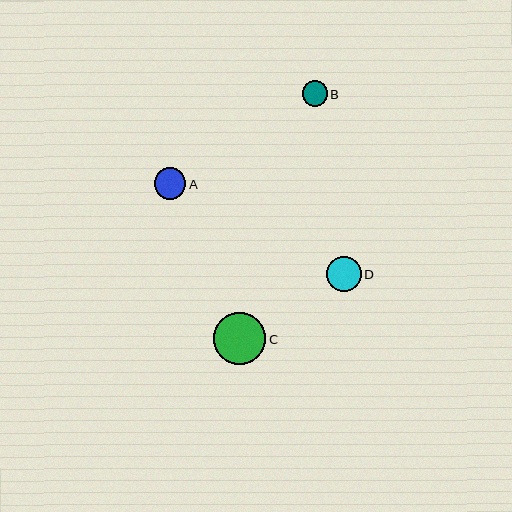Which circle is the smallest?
Circle B is the smallest with a size of approximately 25 pixels.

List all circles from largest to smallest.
From largest to smallest: C, D, A, B.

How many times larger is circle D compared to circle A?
Circle D is approximately 1.1 times the size of circle A.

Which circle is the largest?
Circle C is the largest with a size of approximately 52 pixels.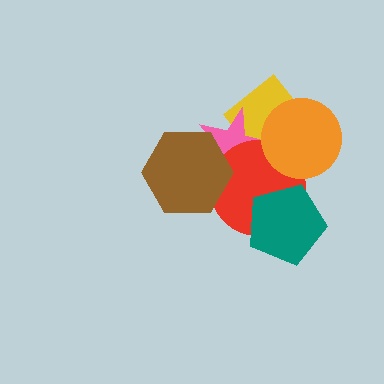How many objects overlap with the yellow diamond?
3 objects overlap with the yellow diamond.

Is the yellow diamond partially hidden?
Yes, it is partially covered by another shape.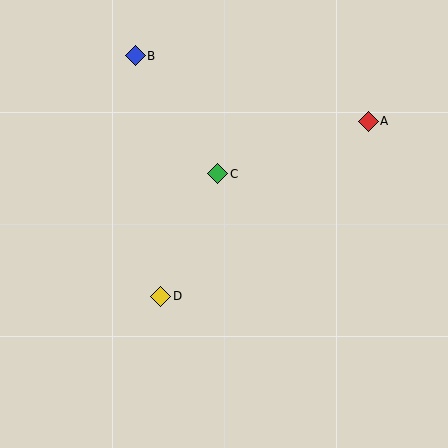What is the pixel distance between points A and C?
The distance between A and C is 159 pixels.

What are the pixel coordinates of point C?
Point C is at (218, 174).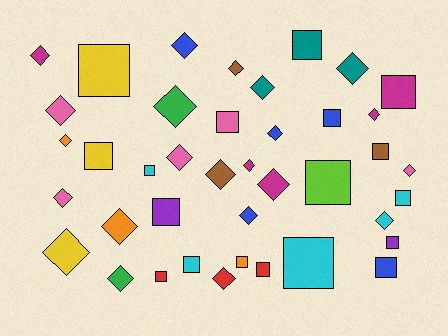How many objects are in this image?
There are 40 objects.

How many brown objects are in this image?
There are 3 brown objects.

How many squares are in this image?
There are 18 squares.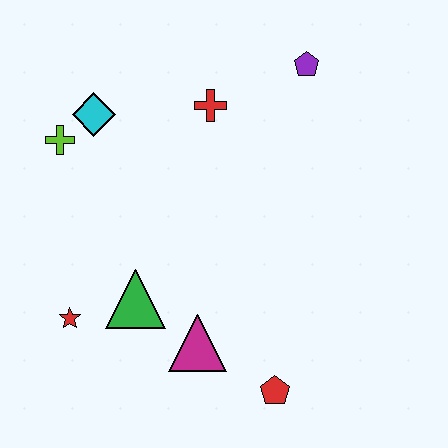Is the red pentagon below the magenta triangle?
Yes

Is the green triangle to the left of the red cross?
Yes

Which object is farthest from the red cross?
The red pentagon is farthest from the red cross.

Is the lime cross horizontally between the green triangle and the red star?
No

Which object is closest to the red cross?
The purple pentagon is closest to the red cross.